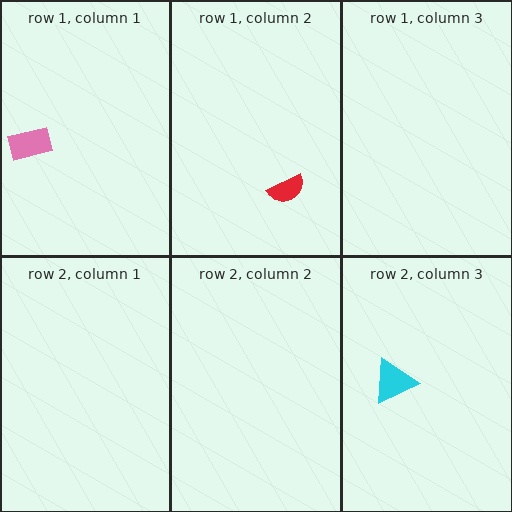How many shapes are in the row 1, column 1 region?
1.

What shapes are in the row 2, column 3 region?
The cyan triangle.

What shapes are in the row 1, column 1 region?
The pink rectangle.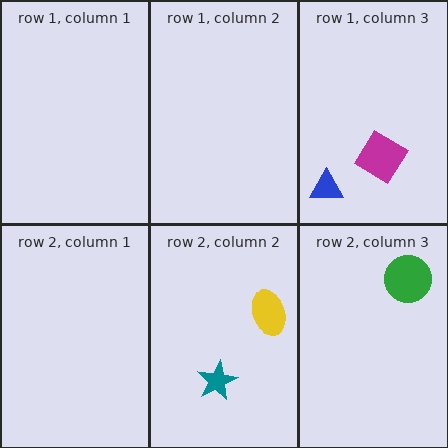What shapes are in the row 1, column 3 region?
The magenta diamond, the blue triangle.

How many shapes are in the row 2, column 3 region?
1.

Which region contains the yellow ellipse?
The row 2, column 2 region.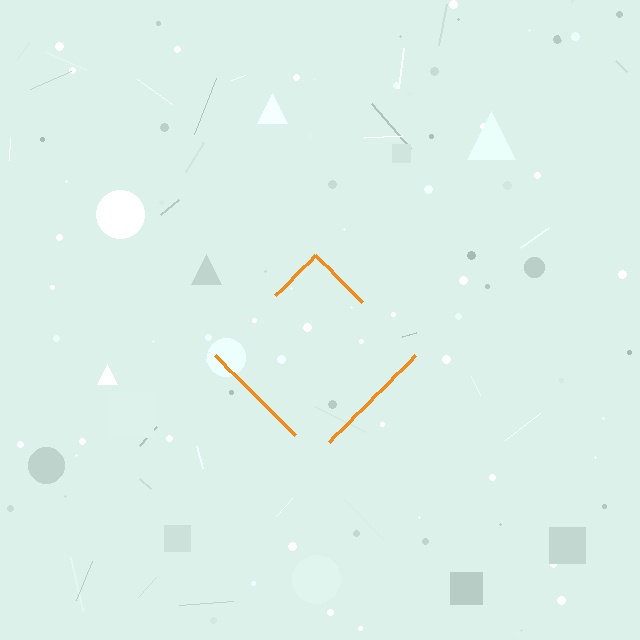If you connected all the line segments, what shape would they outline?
They would outline a diamond.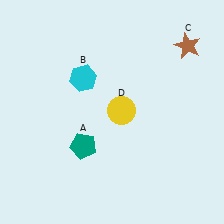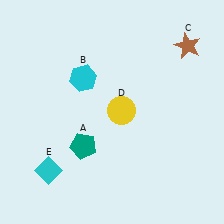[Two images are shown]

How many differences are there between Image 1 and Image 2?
There is 1 difference between the two images.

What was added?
A cyan diamond (E) was added in Image 2.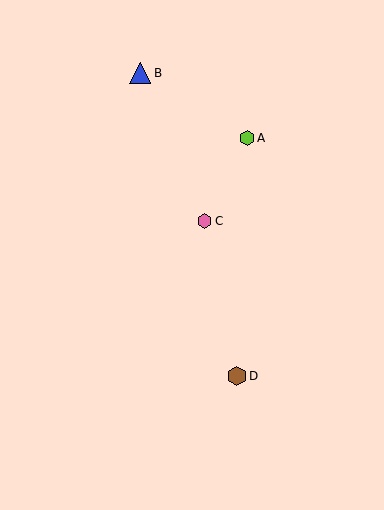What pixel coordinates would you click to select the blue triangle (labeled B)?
Click at (140, 73) to select the blue triangle B.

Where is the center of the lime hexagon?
The center of the lime hexagon is at (247, 138).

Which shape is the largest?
The blue triangle (labeled B) is the largest.